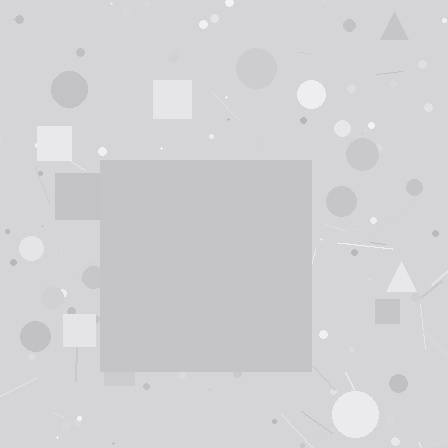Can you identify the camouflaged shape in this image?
The camouflaged shape is a square.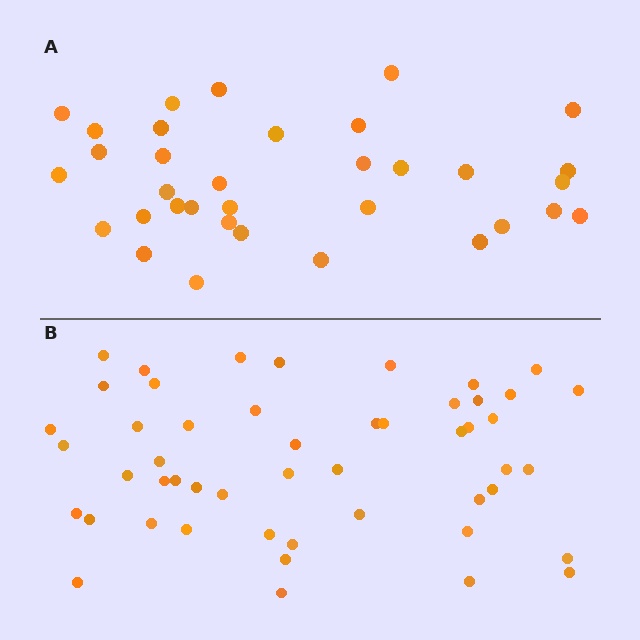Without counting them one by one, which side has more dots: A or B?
Region B (the bottom region) has more dots.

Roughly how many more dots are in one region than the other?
Region B has approximately 15 more dots than region A.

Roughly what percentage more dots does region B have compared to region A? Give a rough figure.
About 45% more.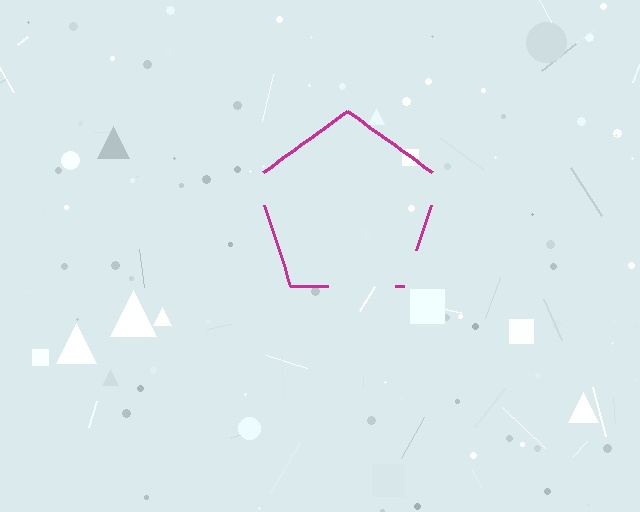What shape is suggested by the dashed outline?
The dashed outline suggests a pentagon.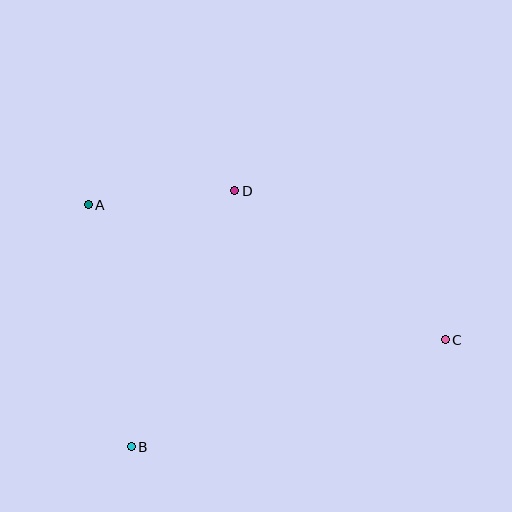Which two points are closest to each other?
Points A and D are closest to each other.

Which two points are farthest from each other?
Points A and C are farthest from each other.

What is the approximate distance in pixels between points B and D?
The distance between B and D is approximately 276 pixels.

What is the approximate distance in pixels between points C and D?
The distance between C and D is approximately 258 pixels.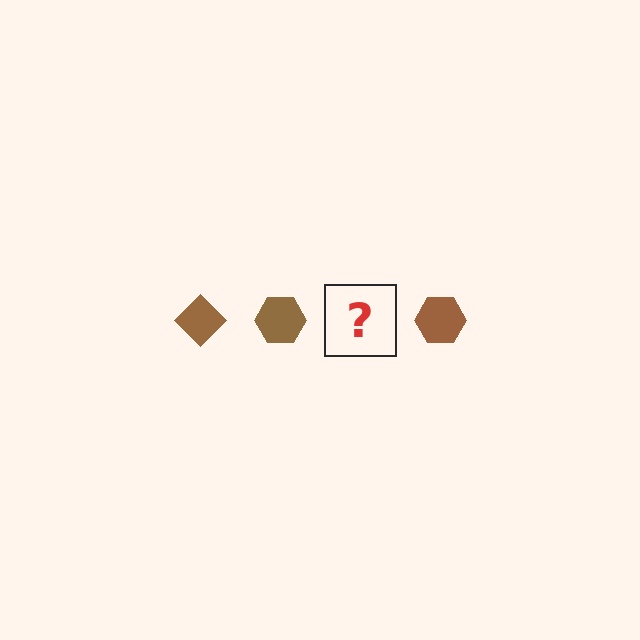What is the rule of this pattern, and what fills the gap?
The rule is that the pattern cycles through diamond, hexagon shapes in brown. The gap should be filled with a brown diamond.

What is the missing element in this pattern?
The missing element is a brown diamond.